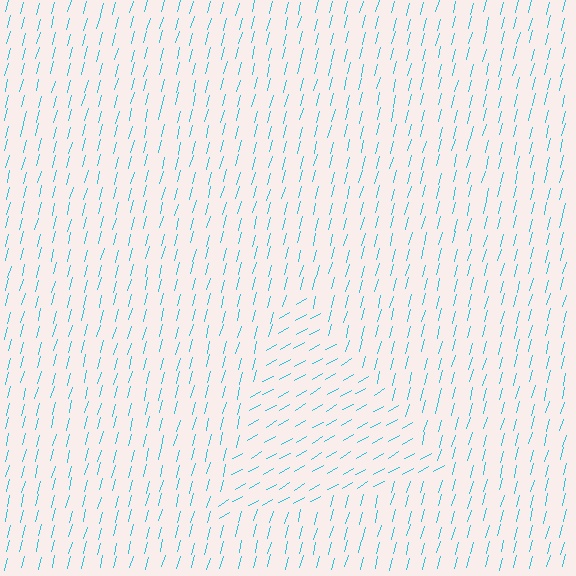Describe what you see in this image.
The image is filled with small cyan line segments. A triangle region in the image has lines oriented differently from the surrounding lines, creating a visible texture boundary.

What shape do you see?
I see a triangle.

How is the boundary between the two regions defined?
The boundary is defined purely by a change in line orientation (approximately 45 degrees difference). All lines are the same color and thickness.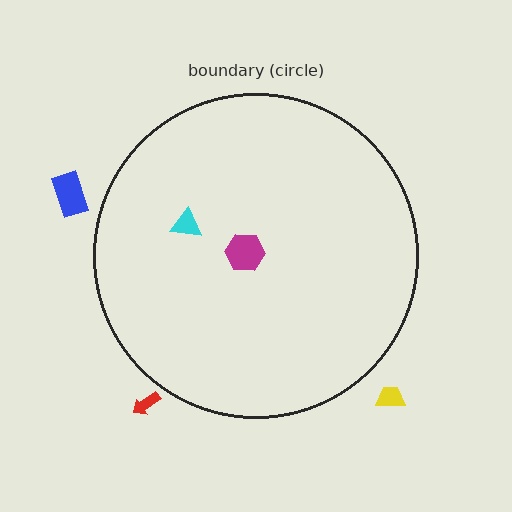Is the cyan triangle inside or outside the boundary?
Inside.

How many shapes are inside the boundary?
2 inside, 3 outside.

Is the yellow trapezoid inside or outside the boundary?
Outside.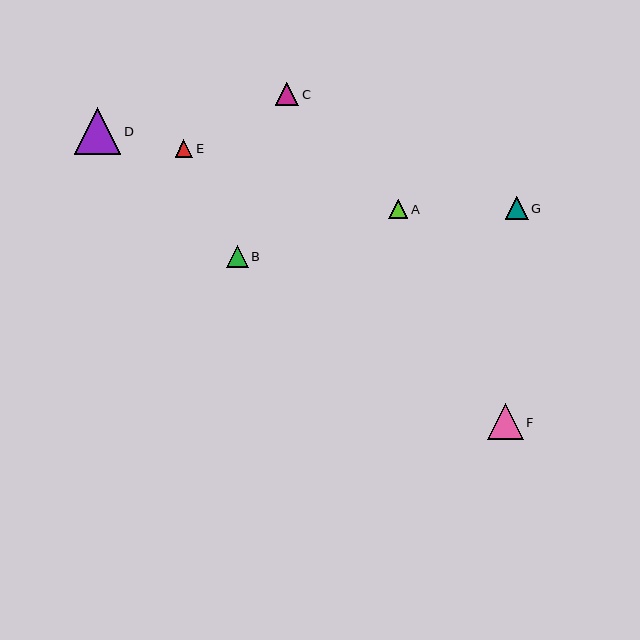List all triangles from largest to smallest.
From largest to smallest: D, F, G, C, B, A, E.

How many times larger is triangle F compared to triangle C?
Triangle F is approximately 1.5 times the size of triangle C.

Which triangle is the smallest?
Triangle E is the smallest with a size of approximately 18 pixels.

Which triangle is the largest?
Triangle D is the largest with a size of approximately 47 pixels.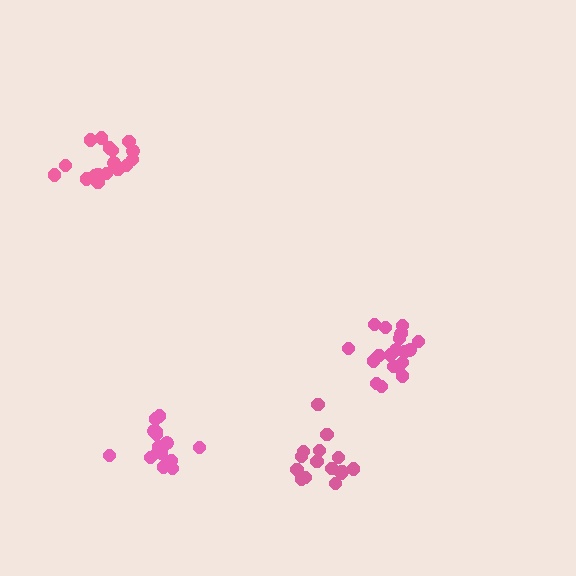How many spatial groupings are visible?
There are 4 spatial groupings.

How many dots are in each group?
Group 1: 19 dots, Group 2: 15 dots, Group 3: 18 dots, Group 4: 17 dots (69 total).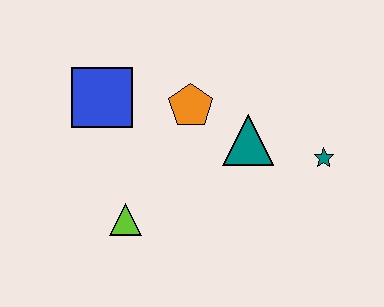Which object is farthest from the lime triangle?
The teal star is farthest from the lime triangle.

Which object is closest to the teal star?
The teal triangle is closest to the teal star.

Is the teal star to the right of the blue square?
Yes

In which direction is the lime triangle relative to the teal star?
The lime triangle is to the left of the teal star.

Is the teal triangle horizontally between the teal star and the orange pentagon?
Yes